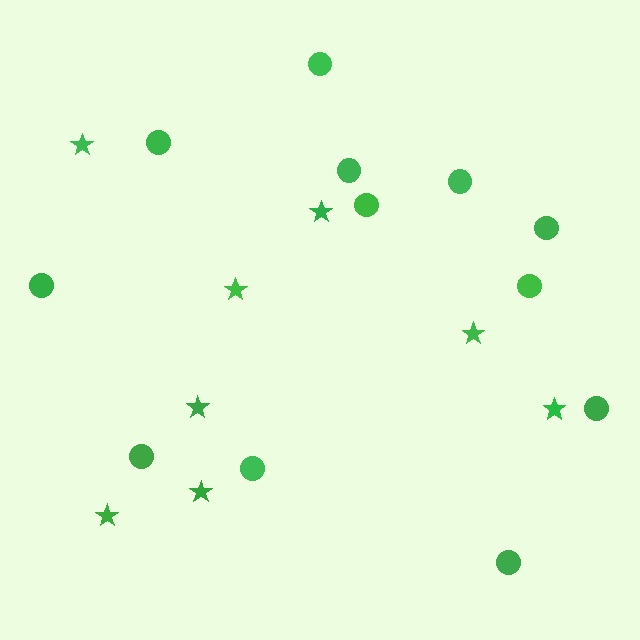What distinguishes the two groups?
There are 2 groups: one group of stars (8) and one group of circles (12).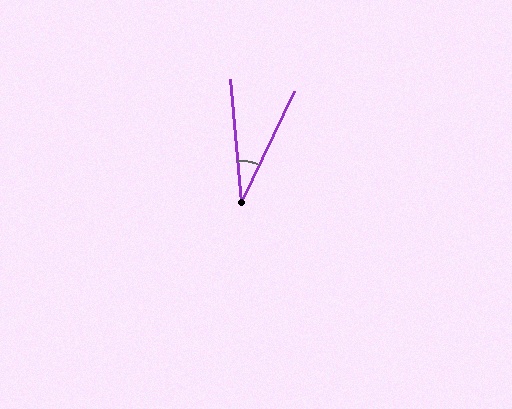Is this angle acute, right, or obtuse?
It is acute.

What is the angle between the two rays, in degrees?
Approximately 31 degrees.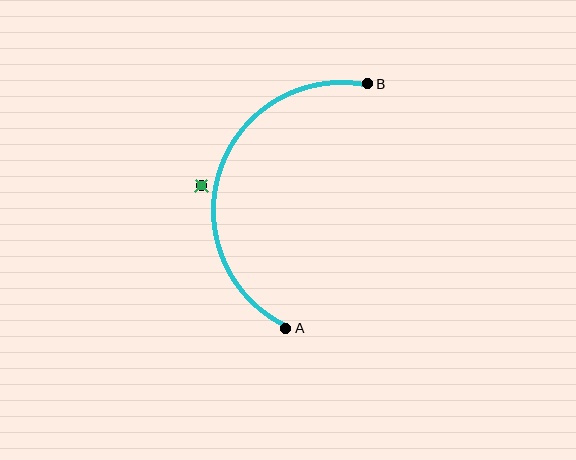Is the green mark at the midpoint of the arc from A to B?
No — the green mark does not lie on the arc at all. It sits slightly outside the curve.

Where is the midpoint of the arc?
The arc midpoint is the point on the curve farthest from the straight line joining A and B. It sits to the left of that line.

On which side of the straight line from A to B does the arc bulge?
The arc bulges to the left of the straight line connecting A and B.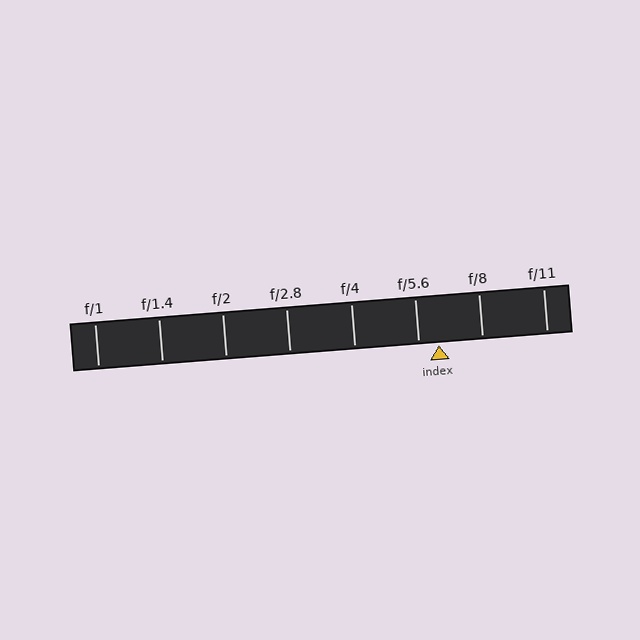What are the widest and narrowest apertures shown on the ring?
The widest aperture shown is f/1 and the narrowest is f/11.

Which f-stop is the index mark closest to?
The index mark is closest to f/5.6.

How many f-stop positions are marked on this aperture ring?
There are 8 f-stop positions marked.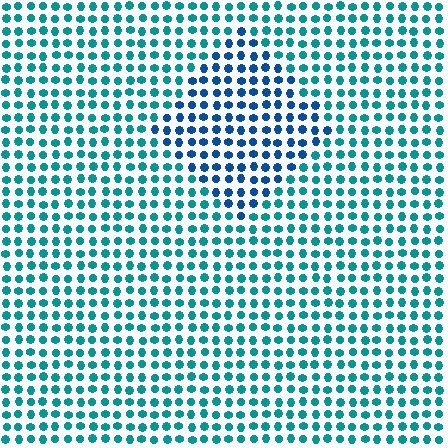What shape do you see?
I see a diamond.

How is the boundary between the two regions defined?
The boundary is defined purely by a slight shift in hue (about 34 degrees). Spacing, size, and orientation are identical on both sides.